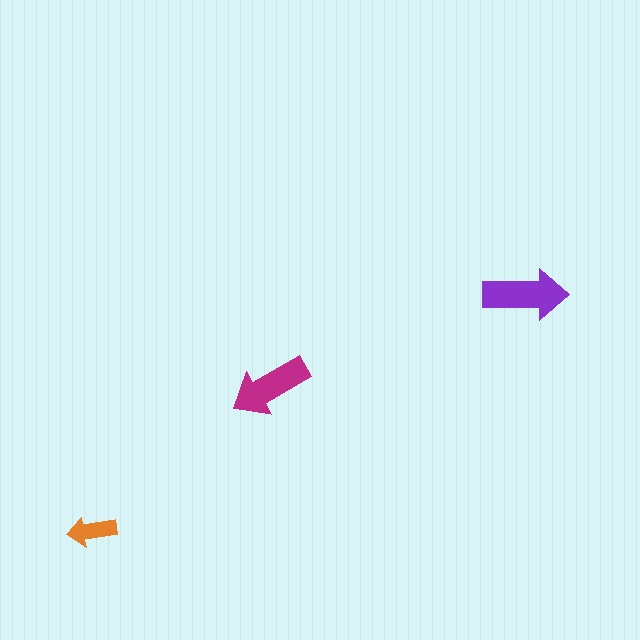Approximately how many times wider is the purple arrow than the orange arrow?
About 1.5 times wider.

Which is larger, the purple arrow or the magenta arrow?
The purple one.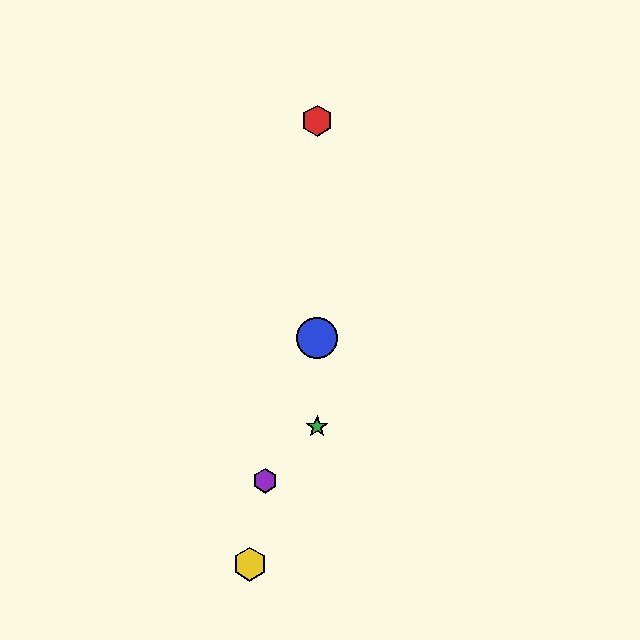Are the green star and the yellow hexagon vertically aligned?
No, the green star is at x≈317 and the yellow hexagon is at x≈250.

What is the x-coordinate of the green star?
The green star is at x≈317.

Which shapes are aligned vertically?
The red hexagon, the blue circle, the green star are aligned vertically.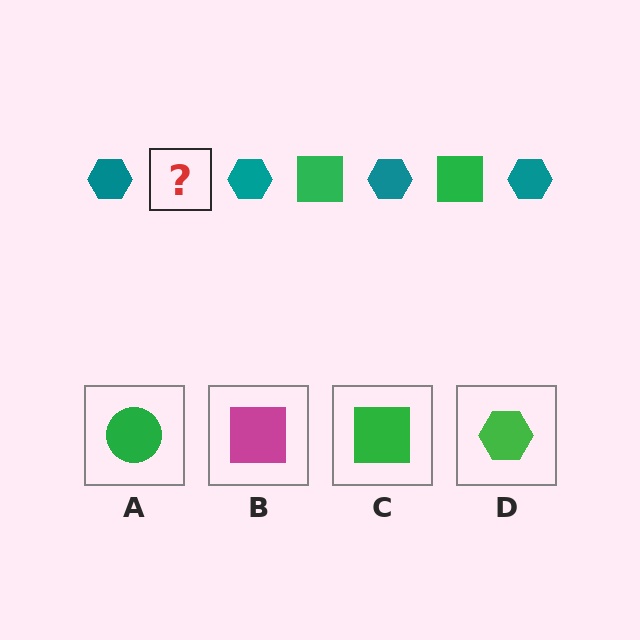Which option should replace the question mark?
Option C.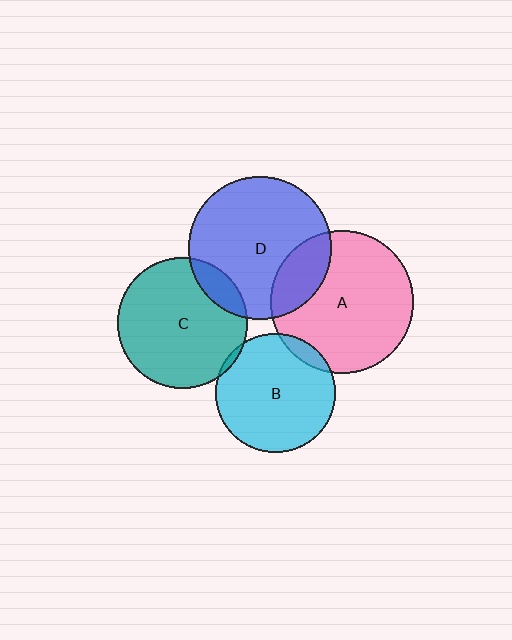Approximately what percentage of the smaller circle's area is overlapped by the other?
Approximately 20%.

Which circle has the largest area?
Circle D (blue).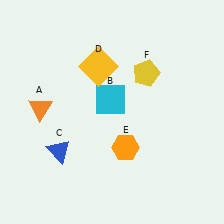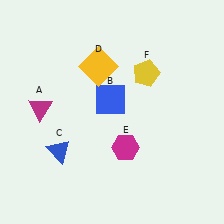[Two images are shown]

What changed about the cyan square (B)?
In Image 1, B is cyan. In Image 2, it changed to blue.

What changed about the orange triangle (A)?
In Image 1, A is orange. In Image 2, it changed to magenta.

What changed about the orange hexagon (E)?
In Image 1, E is orange. In Image 2, it changed to magenta.